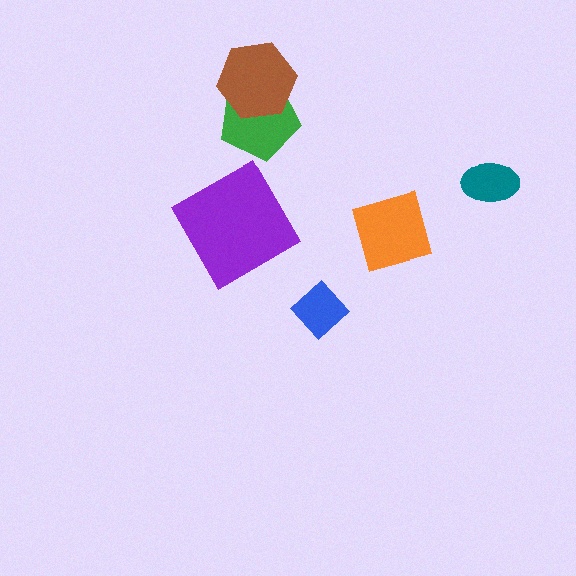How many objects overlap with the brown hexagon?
1 object overlaps with the brown hexagon.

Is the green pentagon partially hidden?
Yes, it is partially covered by another shape.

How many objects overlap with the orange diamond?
0 objects overlap with the orange diamond.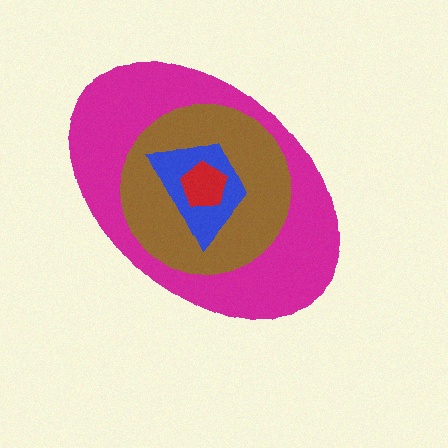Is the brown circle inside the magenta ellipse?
Yes.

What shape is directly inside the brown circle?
The blue trapezoid.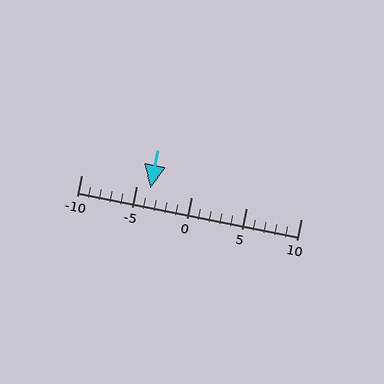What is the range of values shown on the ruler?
The ruler shows values from -10 to 10.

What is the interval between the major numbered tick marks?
The major tick marks are spaced 5 units apart.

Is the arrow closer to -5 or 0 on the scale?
The arrow is closer to -5.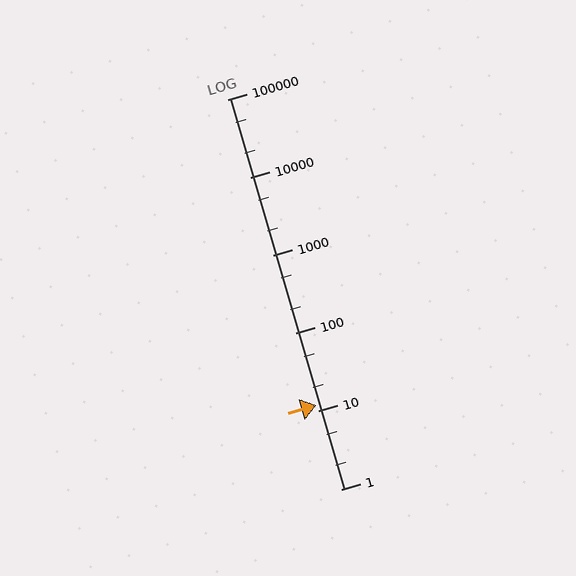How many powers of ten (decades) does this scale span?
The scale spans 5 decades, from 1 to 100000.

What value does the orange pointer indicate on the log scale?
The pointer indicates approximately 12.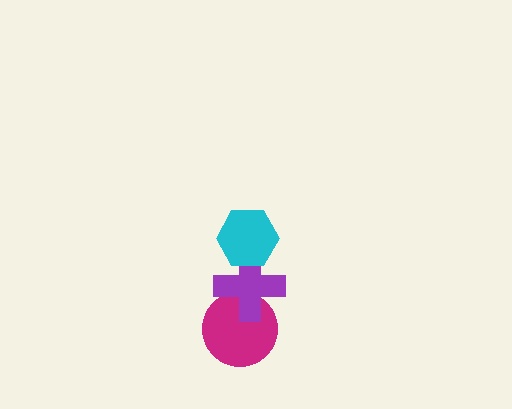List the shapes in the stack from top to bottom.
From top to bottom: the cyan hexagon, the purple cross, the magenta circle.